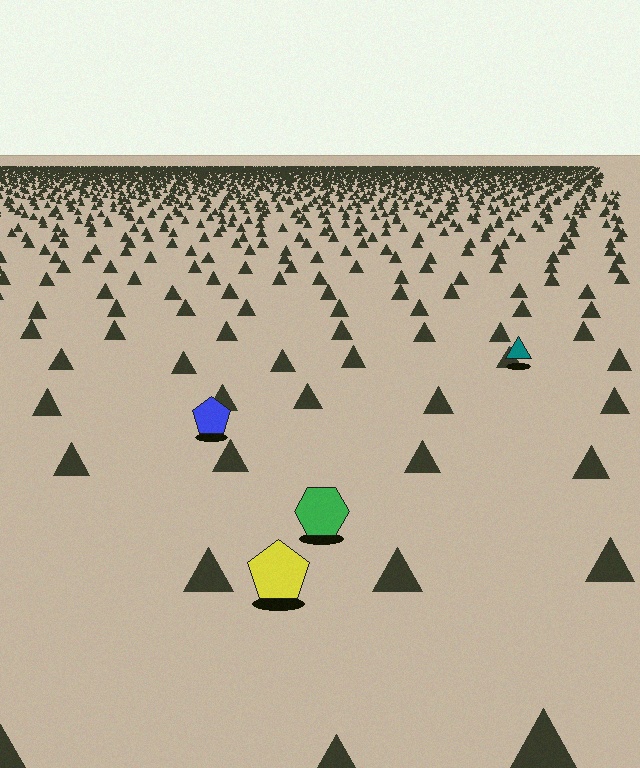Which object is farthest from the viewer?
The teal triangle is farthest from the viewer. It appears smaller and the ground texture around it is denser.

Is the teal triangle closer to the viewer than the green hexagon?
No. The green hexagon is closer — you can tell from the texture gradient: the ground texture is coarser near it.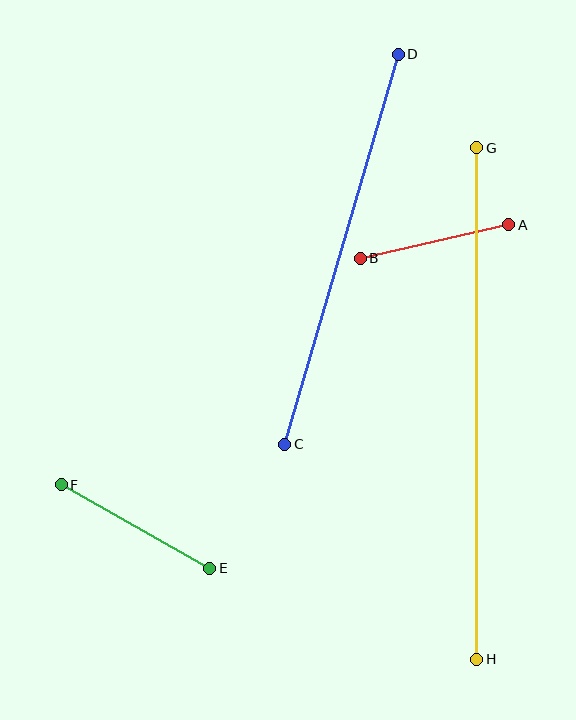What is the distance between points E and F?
The distance is approximately 171 pixels.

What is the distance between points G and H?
The distance is approximately 512 pixels.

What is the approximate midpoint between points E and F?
The midpoint is at approximately (136, 527) pixels.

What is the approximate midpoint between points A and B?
The midpoint is at approximately (434, 241) pixels.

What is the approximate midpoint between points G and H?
The midpoint is at approximately (477, 403) pixels.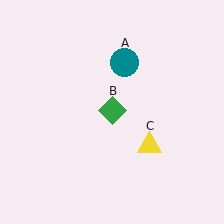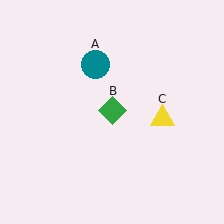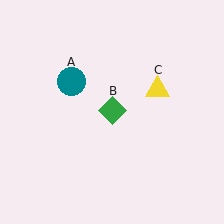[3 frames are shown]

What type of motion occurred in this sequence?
The teal circle (object A), yellow triangle (object C) rotated counterclockwise around the center of the scene.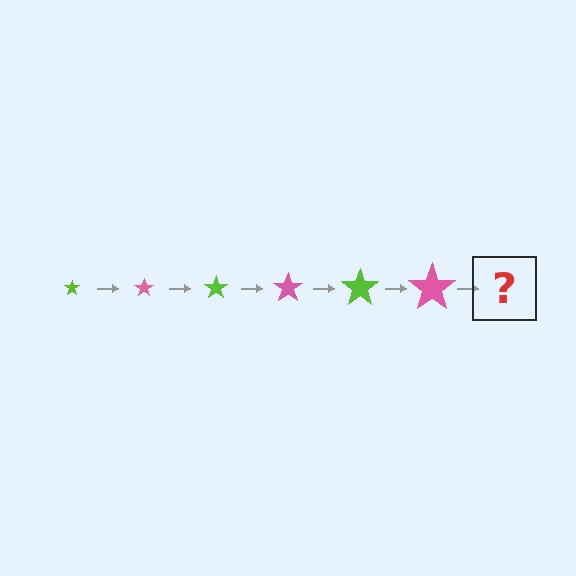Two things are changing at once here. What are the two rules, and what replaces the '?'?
The two rules are that the star grows larger each step and the color cycles through lime and pink. The '?' should be a lime star, larger than the previous one.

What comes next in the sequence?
The next element should be a lime star, larger than the previous one.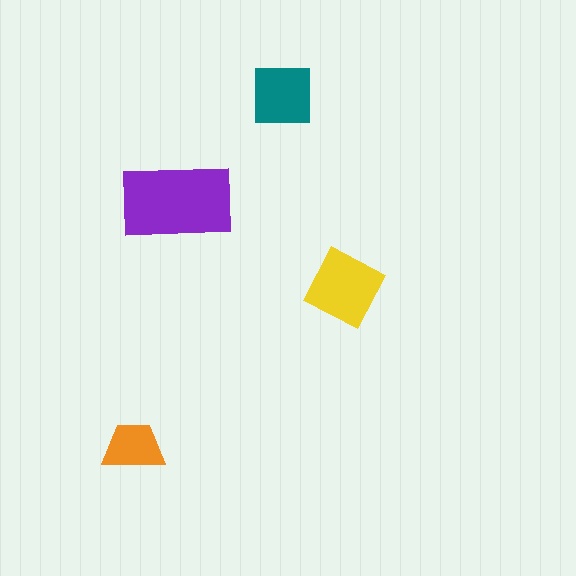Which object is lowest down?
The orange trapezoid is bottommost.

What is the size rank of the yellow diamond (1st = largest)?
2nd.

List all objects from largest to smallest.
The purple rectangle, the yellow diamond, the teal square, the orange trapezoid.